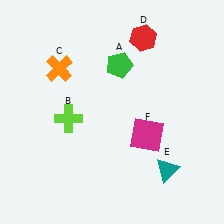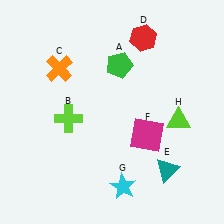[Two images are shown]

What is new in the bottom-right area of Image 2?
A lime triangle (H) was added in the bottom-right area of Image 2.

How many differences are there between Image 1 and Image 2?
There are 2 differences between the two images.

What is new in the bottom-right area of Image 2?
A cyan star (G) was added in the bottom-right area of Image 2.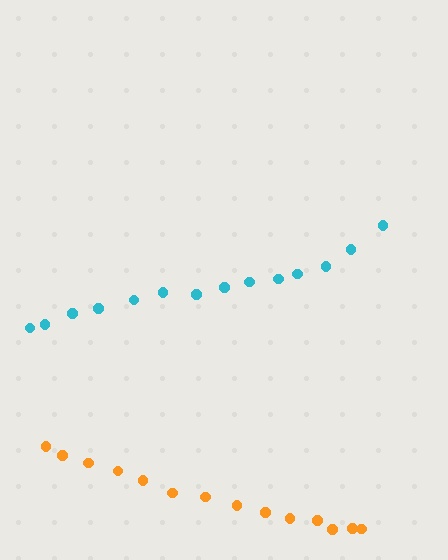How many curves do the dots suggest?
There are 2 distinct paths.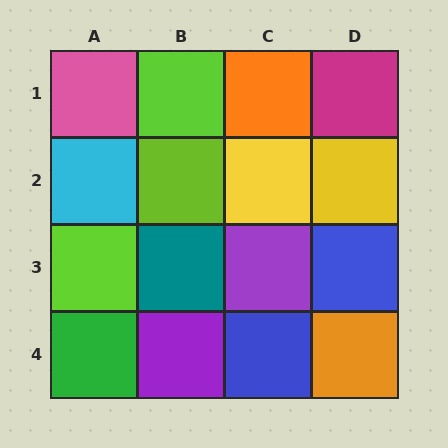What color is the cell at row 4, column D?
Orange.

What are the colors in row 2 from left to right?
Cyan, lime, yellow, yellow.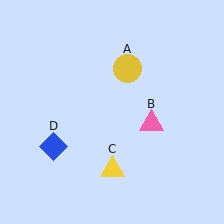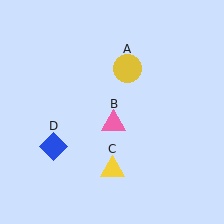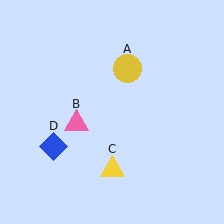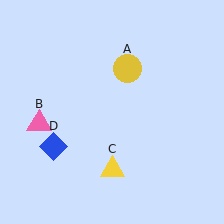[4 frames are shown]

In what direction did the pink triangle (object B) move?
The pink triangle (object B) moved left.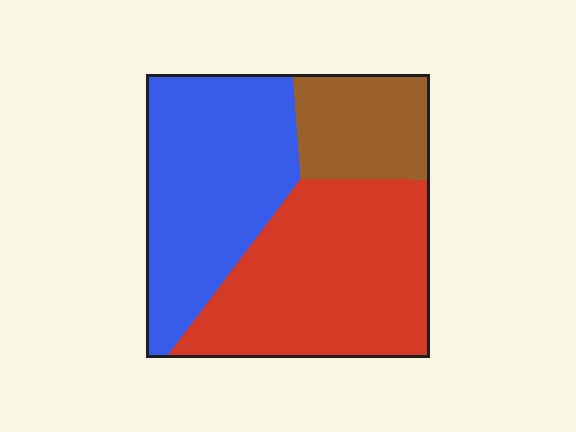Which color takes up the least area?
Brown, at roughly 15%.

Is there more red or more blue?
Red.